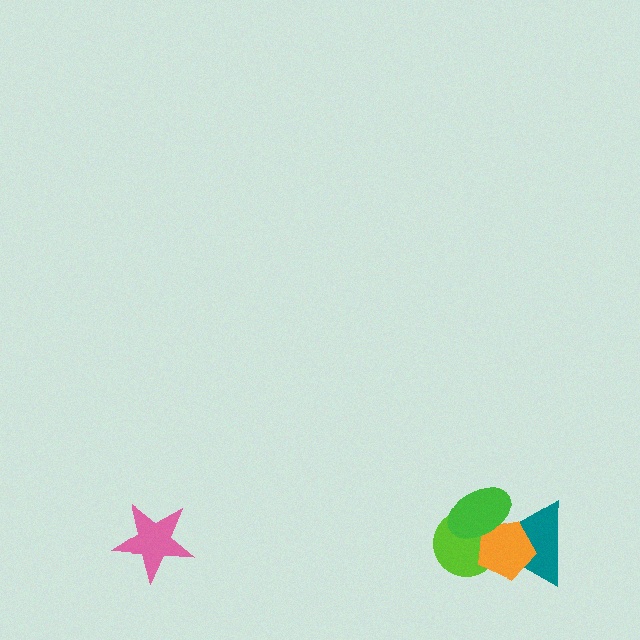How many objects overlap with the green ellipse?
3 objects overlap with the green ellipse.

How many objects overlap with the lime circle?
3 objects overlap with the lime circle.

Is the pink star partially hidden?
No, no other shape covers it.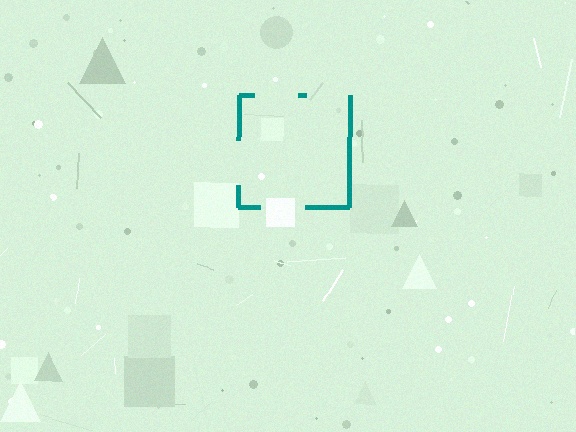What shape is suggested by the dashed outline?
The dashed outline suggests a square.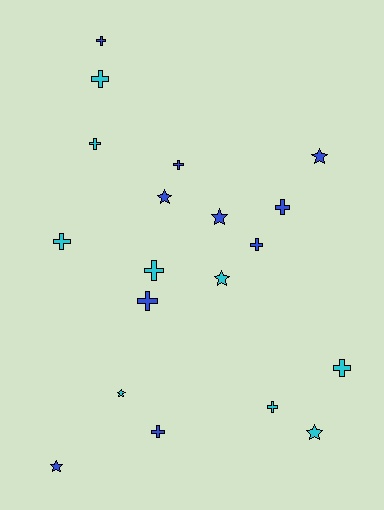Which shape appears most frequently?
Cross, with 12 objects.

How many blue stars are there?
There are 4 blue stars.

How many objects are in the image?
There are 19 objects.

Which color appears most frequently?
Blue, with 10 objects.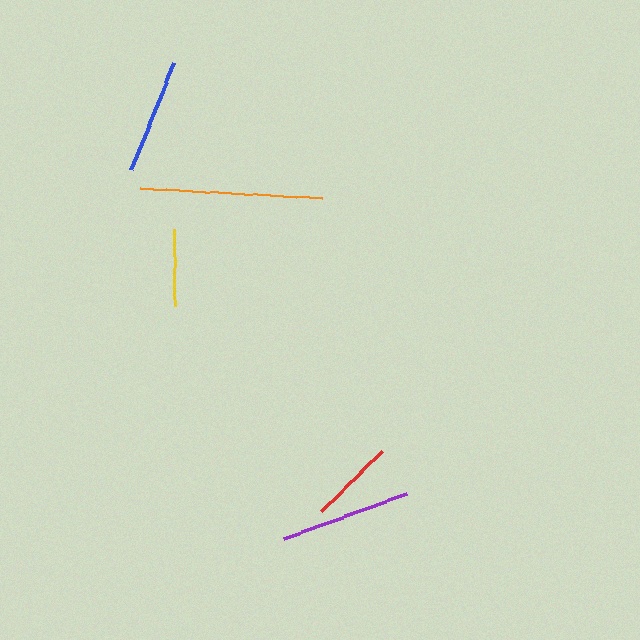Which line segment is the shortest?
The yellow line is the shortest at approximately 78 pixels.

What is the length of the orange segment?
The orange segment is approximately 182 pixels long.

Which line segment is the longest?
The orange line is the longest at approximately 182 pixels.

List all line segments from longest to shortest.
From longest to shortest: orange, purple, blue, red, yellow.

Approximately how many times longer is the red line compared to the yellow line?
The red line is approximately 1.1 times the length of the yellow line.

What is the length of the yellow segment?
The yellow segment is approximately 78 pixels long.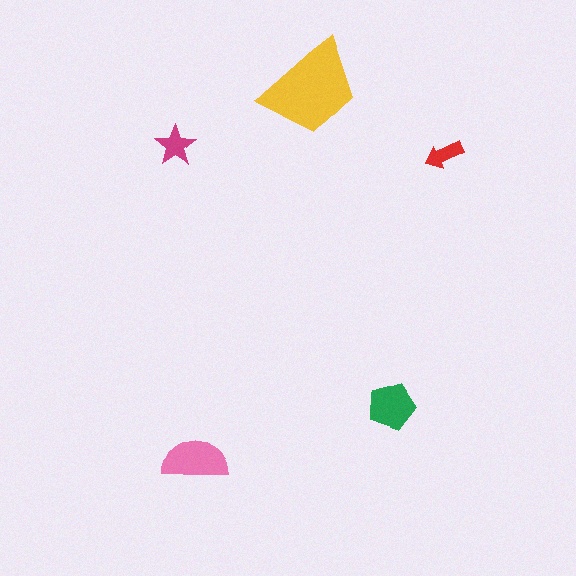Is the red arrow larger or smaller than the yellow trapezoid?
Smaller.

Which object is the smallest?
The red arrow.